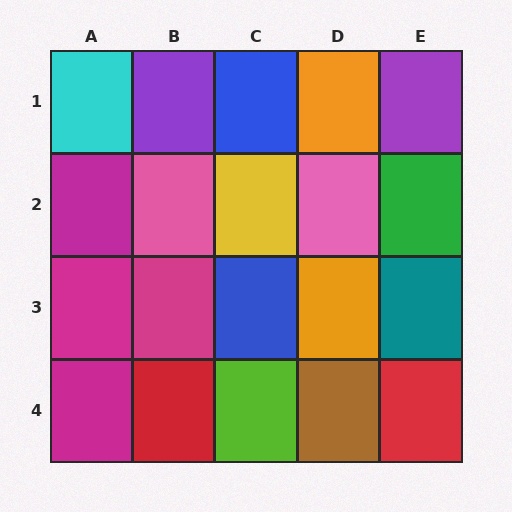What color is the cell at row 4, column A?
Magenta.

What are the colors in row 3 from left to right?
Magenta, magenta, blue, orange, teal.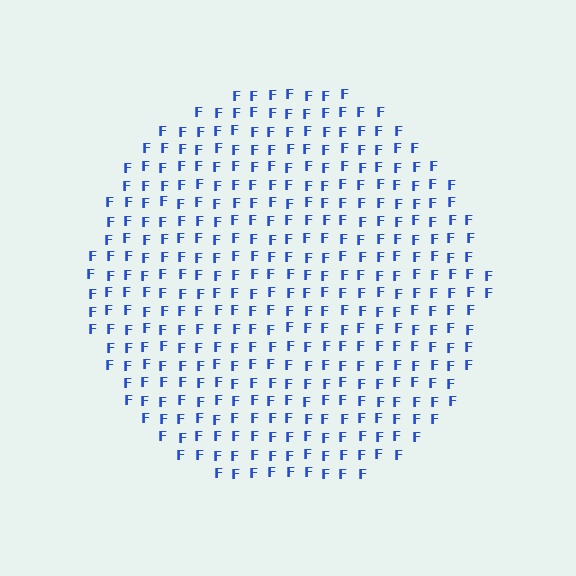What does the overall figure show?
The overall figure shows a circle.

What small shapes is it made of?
It is made of small letter F's.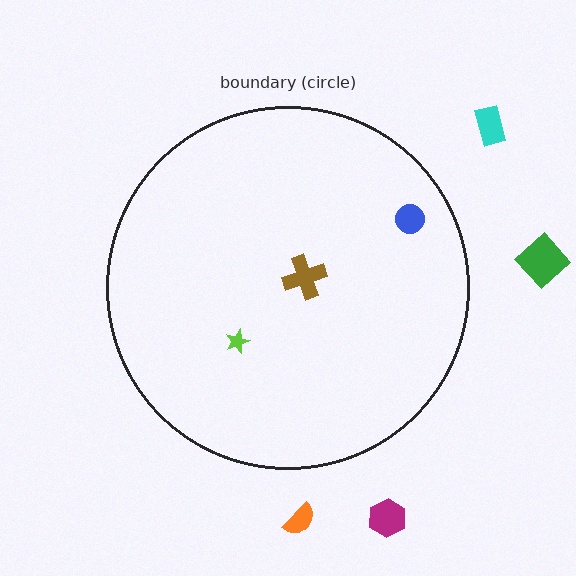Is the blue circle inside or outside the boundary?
Inside.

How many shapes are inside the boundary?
3 inside, 4 outside.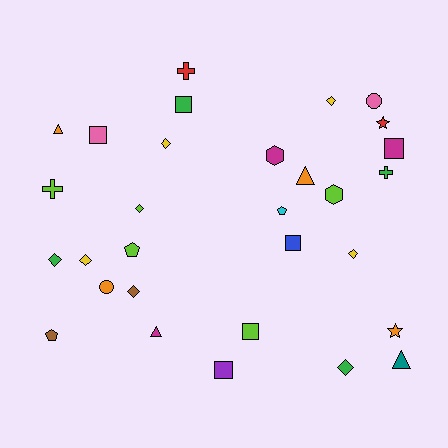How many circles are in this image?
There are 2 circles.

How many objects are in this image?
There are 30 objects.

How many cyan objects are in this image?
There is 1 cyan object.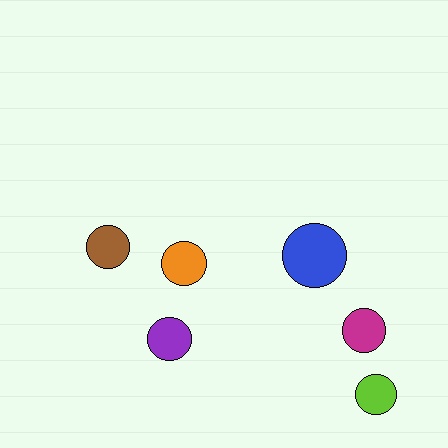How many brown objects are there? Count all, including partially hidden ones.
There is 1 brown object.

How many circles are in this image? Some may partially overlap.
There are 6 circles.